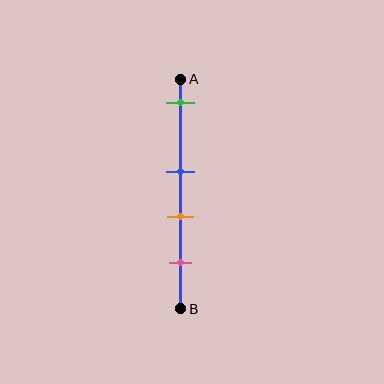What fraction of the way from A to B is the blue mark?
The blue mark is approximately 40% (0.4) of the way from A to B.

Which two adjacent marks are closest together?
The blue and orange marks are the closest adjacent pair.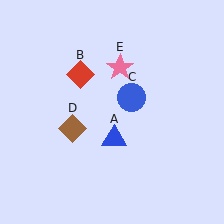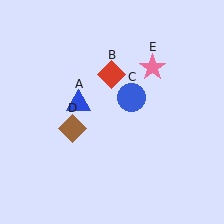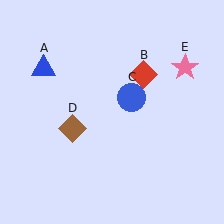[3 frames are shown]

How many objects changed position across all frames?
3 objects changed position: blue triangle (object A), red diamond (object B), pink star (object E).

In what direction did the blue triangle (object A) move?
The blue triangle (object A) moved up and to the left.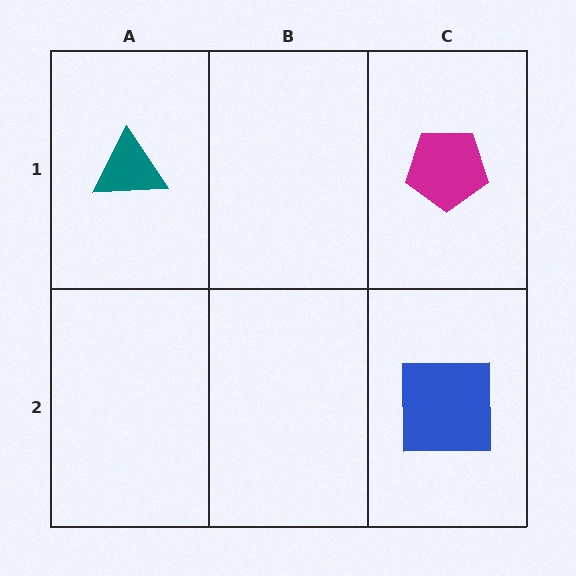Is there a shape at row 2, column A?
No, that cell is empty.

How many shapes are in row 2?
1 shape.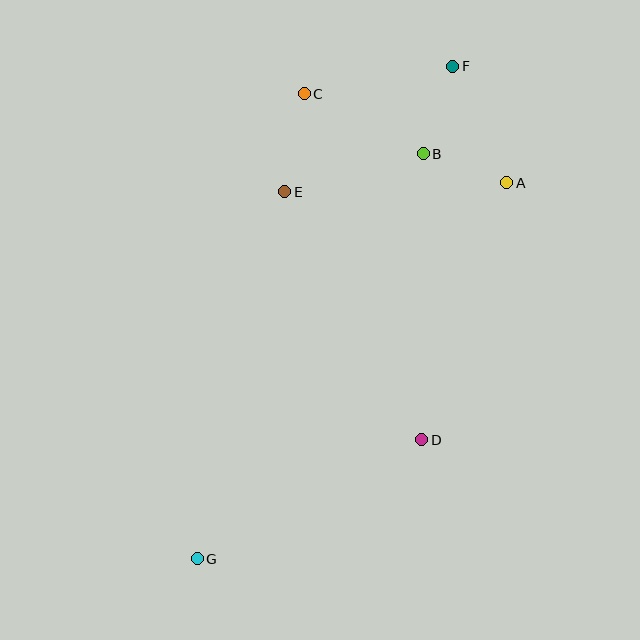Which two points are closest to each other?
Points A and B are closest to each other.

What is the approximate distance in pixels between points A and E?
The distance between A and E is approximately 222 pixels.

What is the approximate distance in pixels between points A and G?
The distance between A and G is approximately 487 pixels.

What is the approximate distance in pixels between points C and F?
The distance between C and F is approximately 151 pixels.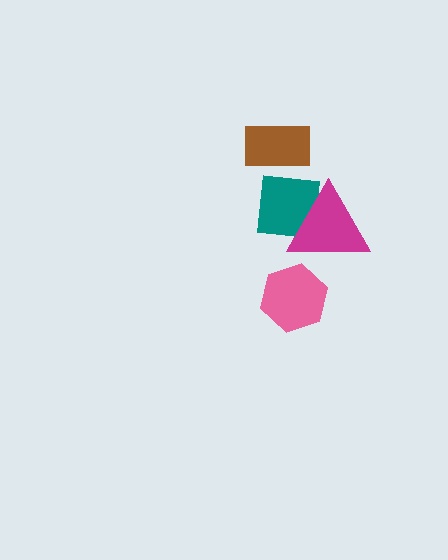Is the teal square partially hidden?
Yes, it is partially covered by another shape.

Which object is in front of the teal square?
The magenta triangle is in front of the teal square.